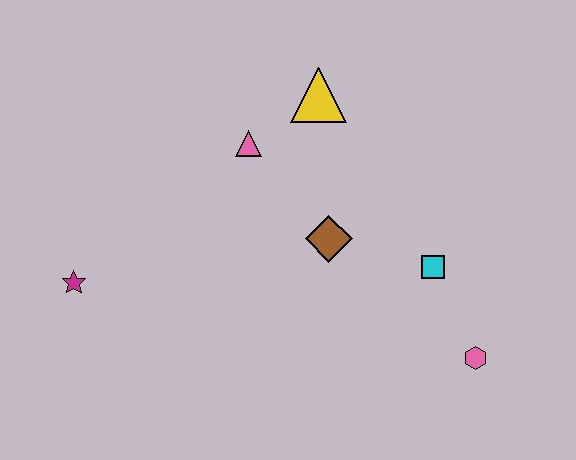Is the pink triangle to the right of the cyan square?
No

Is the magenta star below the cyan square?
Yes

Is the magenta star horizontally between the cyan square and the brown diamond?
No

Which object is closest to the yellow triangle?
The pink triangle is closest to the yellow triangle.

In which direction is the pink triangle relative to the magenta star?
The pink triangle is to the right of the magenta star.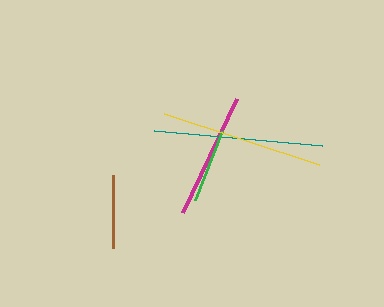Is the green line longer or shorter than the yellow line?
The yellow line is longer than the green line.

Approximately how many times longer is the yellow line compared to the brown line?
The yellow line is approximately 2.3 times the length of the brown line.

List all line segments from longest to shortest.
From longest to shortest: teal, yellow, magenta, green, brown.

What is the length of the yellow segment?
The yellow segment is approximately 164 pixels long.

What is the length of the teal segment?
The teal segment is approximately 169 pixels long.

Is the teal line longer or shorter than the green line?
The teal line is longer than the green line.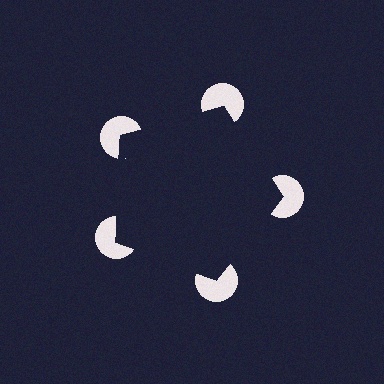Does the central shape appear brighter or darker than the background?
It typically appears slightly darker than the background, even though no actual brightness change is drawn.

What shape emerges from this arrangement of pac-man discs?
An illusory pentagon — its edges are inferred from the aligned wedge cuts in the pac-man discs, not physically drawn.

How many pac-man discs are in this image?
There are 5 — one at each vertex of the illusory pentagon.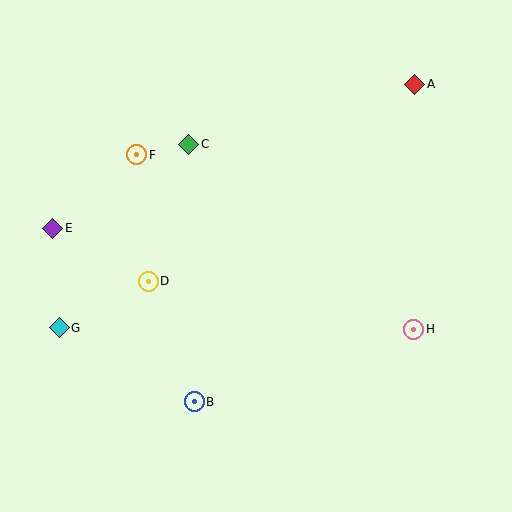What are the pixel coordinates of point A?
Point A is at (415, 84).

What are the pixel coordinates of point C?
Point C is at (189, 144).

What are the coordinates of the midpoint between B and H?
The midpoint between B and H is at (304, 365).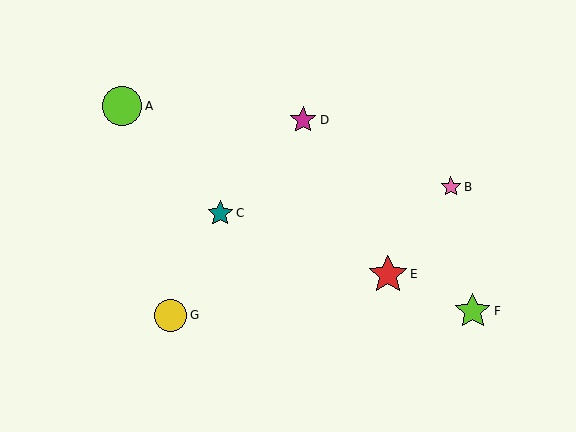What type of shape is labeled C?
Shape C is a teal star.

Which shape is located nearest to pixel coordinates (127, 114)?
The lime circle (labeled A) at (122, 106) is nearest to that location.